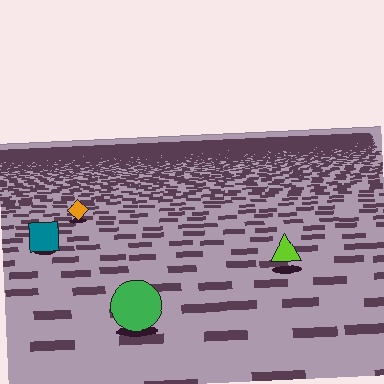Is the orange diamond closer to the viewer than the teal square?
No. The teal square is closer — you can tell from the texture gradient: the ground texture is coarser near it.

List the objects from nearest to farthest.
From nearest to farthest: the green circle, the lime triangle, the teal square, the orange diamond.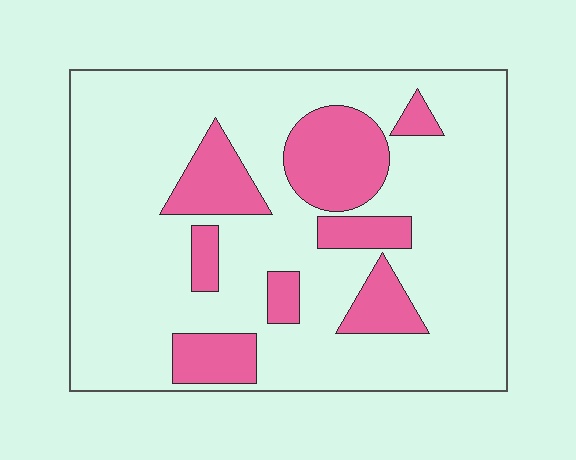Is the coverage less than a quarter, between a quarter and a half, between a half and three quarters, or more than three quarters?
Less than a quarter.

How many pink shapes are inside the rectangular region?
8.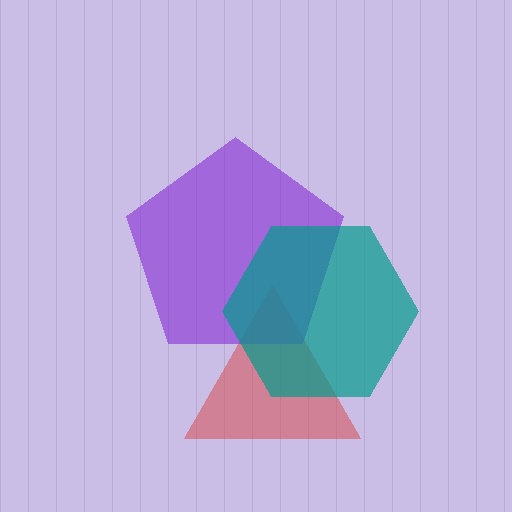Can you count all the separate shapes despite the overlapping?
Yes, there are 3 separate shapes.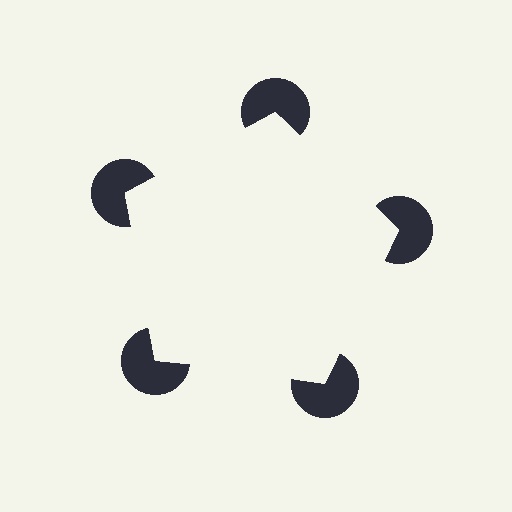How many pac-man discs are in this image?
There are 5 — one at each vertex of the illusory pentagon.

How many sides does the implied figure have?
5 sides.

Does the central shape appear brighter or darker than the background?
It typically appears slightly brighter than the background, even though no actual brightness change is drawn.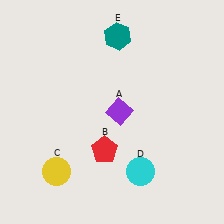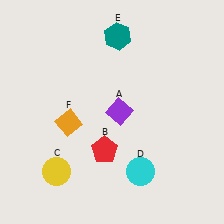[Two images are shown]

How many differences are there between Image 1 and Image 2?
There is 1 difference between the two images.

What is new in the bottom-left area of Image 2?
An orange diamond (F) was added in the bottom-left area of Image 2.